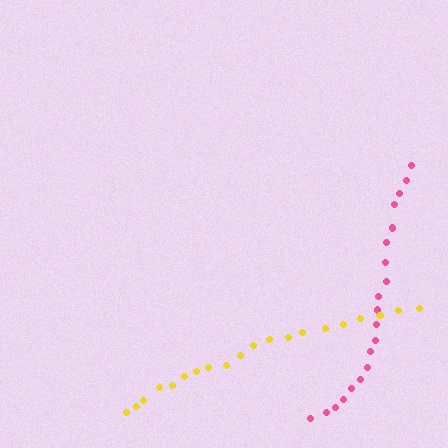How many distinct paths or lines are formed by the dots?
There are 2 distinct paths.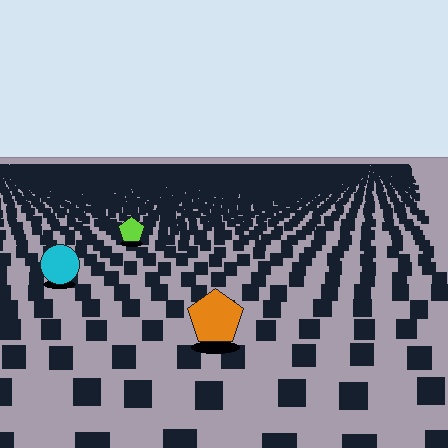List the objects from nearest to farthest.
From nearest to farthest: the orange pentagon, the cyan circle, the lime pentagon.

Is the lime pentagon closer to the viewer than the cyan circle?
No. The cyan circle is closer — you can tell from the texture gradient: the ground texture is coarser near it.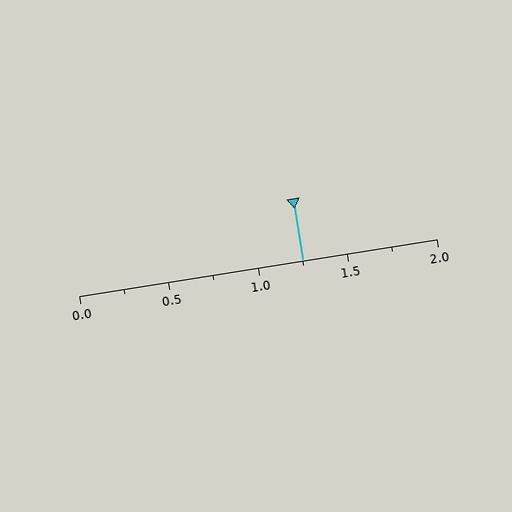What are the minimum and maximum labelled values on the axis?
The axis runs from 0.0 to 2.0.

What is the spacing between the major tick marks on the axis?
The major ticks are spaced 0.5 apart.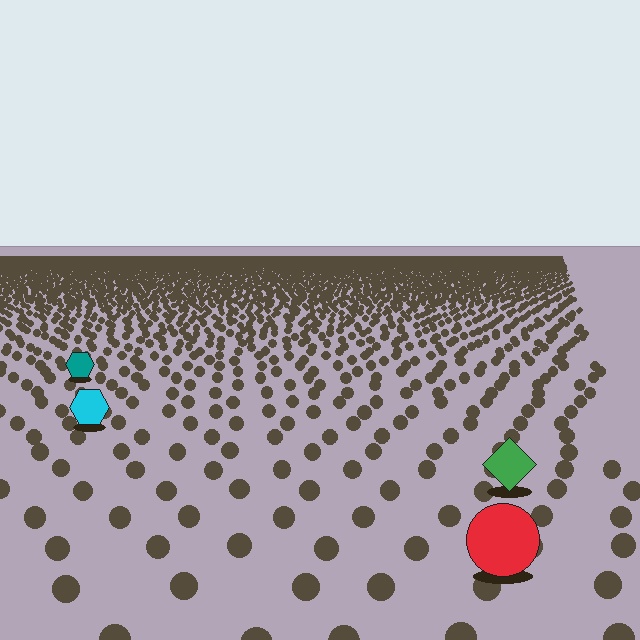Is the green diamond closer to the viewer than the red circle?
No. The red circle is closer — you can tell from the texture gradient: the ground texture is coarser near it.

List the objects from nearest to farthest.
From nearest to farthest: the red circle, the green diamond, the cyan hexagon, the teal hexagon.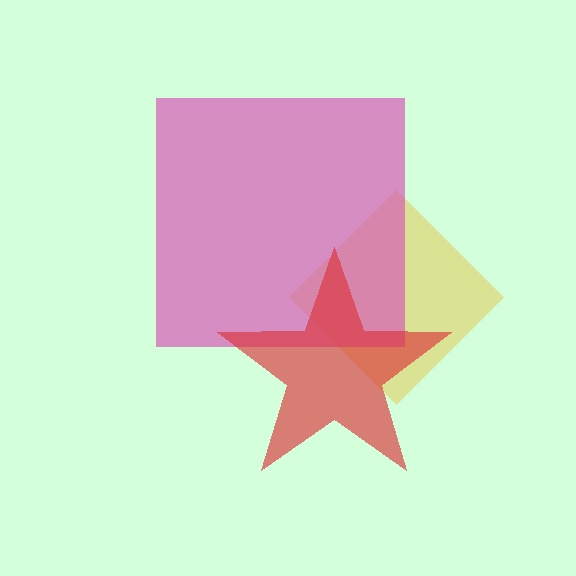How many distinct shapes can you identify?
There are 3 distinct shapes: a yellow diamond, a pink square, a red star.